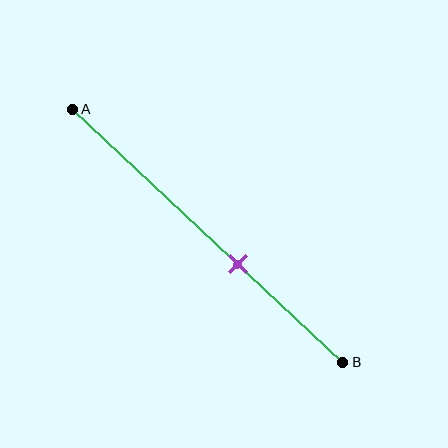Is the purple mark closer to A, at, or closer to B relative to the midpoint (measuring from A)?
The purple mark is closer to point B than the midpoint of segment AB.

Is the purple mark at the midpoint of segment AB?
No, the mark is at about 60% from A, not at the 50% midpoint.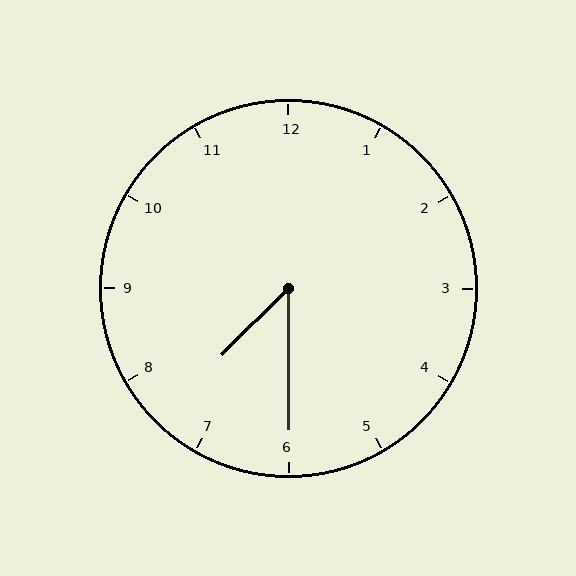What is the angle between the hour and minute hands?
Approximately 45 degrees.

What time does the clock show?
7:30.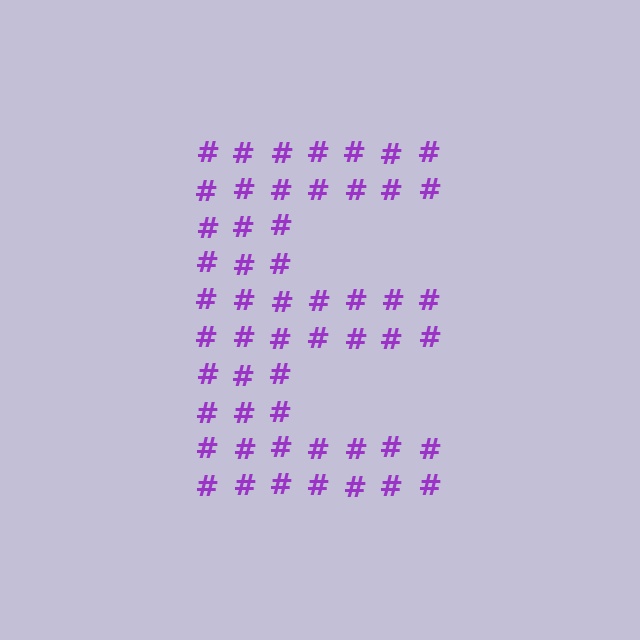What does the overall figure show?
The overall figure shows the letter E.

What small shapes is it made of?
It is made of small hash symbols.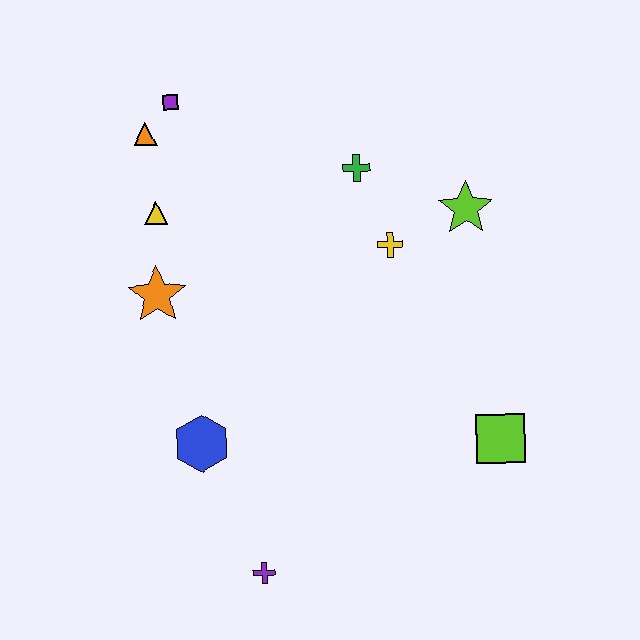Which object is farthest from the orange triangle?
The lime square is farthest from the orange triangle.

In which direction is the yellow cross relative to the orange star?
The yellow cross is to the right of the orange star.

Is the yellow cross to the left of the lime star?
Yes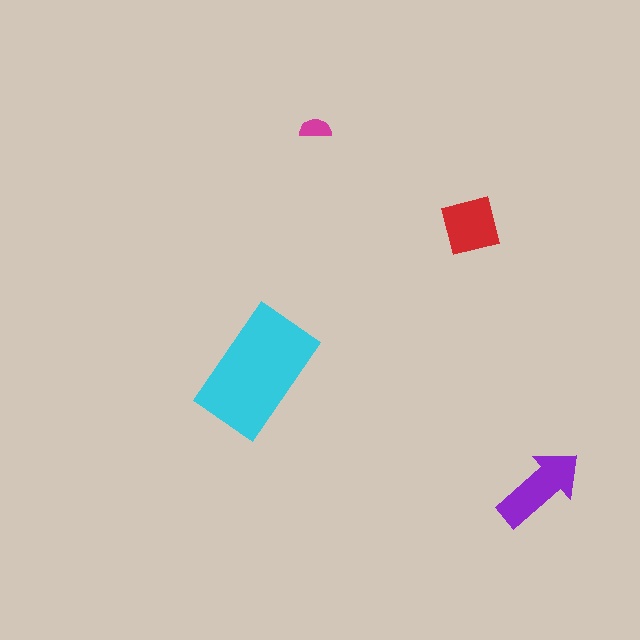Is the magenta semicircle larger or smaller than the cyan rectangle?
Smaller.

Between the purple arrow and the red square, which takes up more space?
The purple arrow.